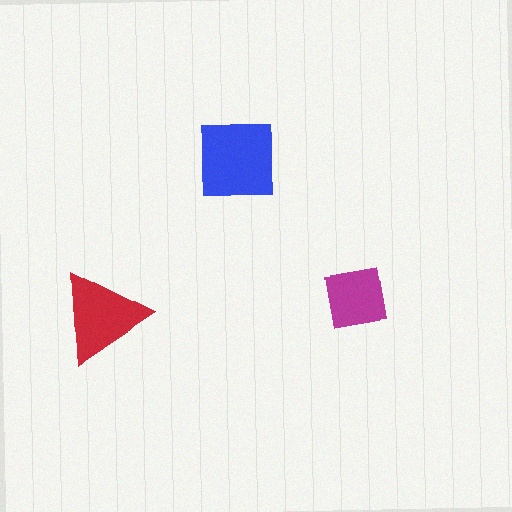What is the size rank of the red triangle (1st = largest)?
2nd.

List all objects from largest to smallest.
The blue square, the red triangle, the magenta square.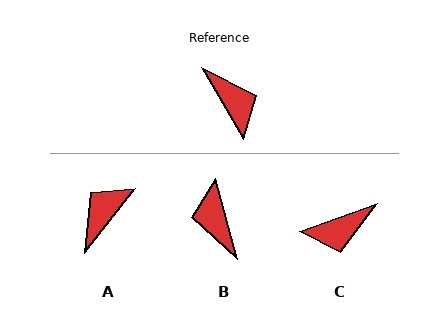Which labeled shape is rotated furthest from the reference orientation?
B, about 165 degrees away.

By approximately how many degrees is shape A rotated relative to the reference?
Approximately 111 degrees counter-clockwise.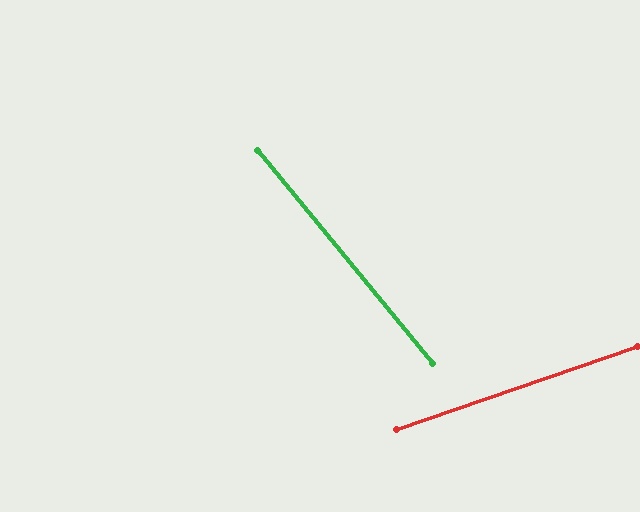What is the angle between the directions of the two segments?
Approximately 70 degrees.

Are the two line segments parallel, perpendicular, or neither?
Neither parallel nor perpendicular — they differ by about 70°.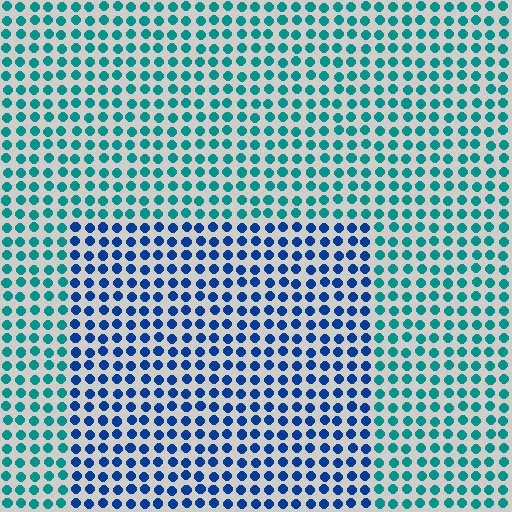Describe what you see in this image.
The image is filled with small teal elements in a uniform arrangement. A rectangle-shaped region is visible where the elements are tinted to a slightly different hue, forming a subtle color boundary.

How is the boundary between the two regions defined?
The boundary is defined purely by a slight shift in hue (about 42 degrees). Spacing, size, and orientation are identical on both sides.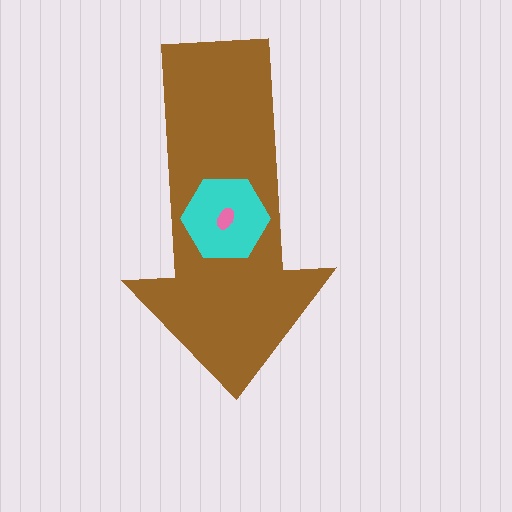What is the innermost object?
The pink ellipse.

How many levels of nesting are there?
3.